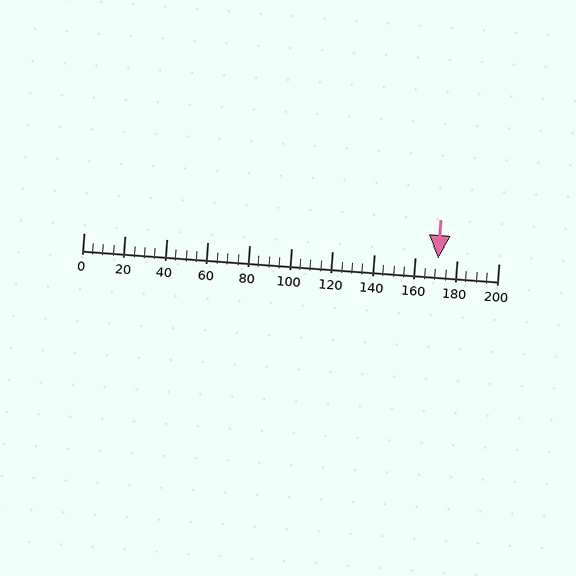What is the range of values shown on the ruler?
The ruler shows values from 0 to 200.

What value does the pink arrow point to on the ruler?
The pink arrow points to approximately 171.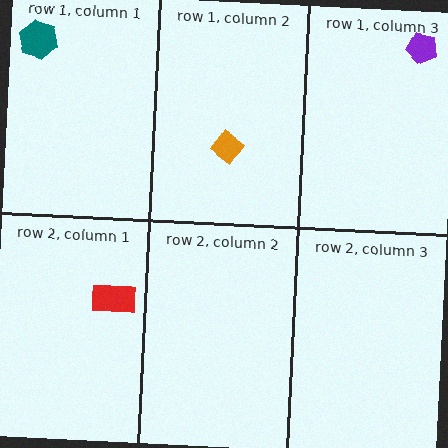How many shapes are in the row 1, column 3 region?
1.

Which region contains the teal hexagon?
The row 1, column 1 region.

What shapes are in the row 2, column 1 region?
The red rectangle.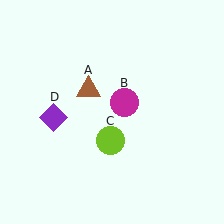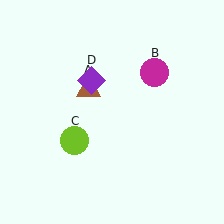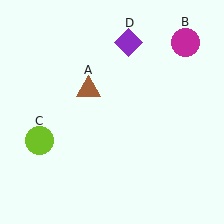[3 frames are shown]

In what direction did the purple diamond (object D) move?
The purple diamond (object D) moved up and to the right.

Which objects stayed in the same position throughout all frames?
Brown triangle (object A) remained stationary.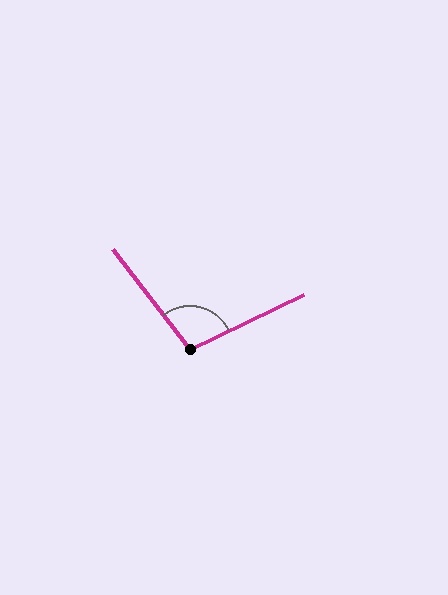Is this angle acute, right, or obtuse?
It is obtuse.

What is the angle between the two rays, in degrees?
Approximately 102 degrees.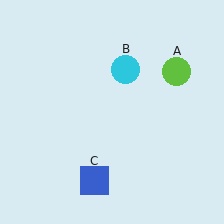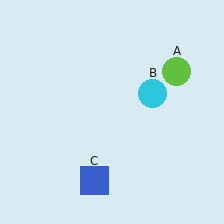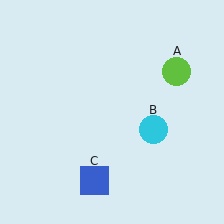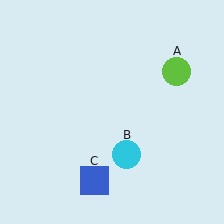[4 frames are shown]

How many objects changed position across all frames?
1 object changed position: cyan circle (object B).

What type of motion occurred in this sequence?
The cyan circle (object B) rotated clockwise around the center of the scene.